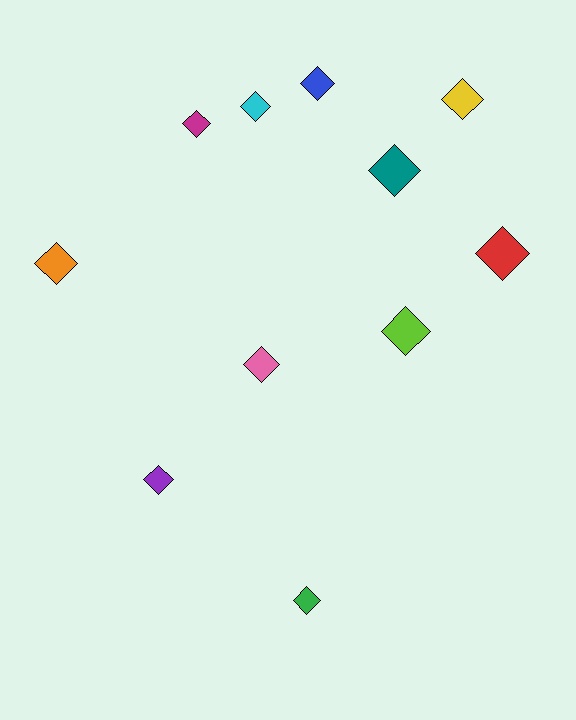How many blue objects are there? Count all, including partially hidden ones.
There is 1 blue object.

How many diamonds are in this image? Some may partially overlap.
There are 11 diamonds.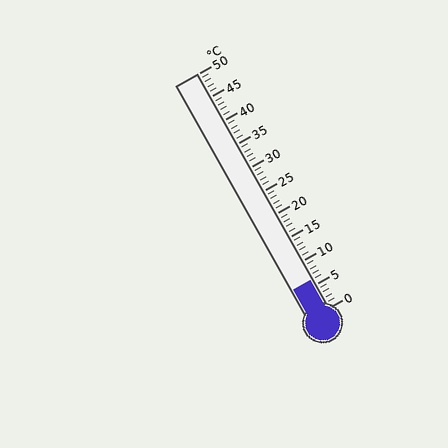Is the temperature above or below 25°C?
The temperature is below 25°C.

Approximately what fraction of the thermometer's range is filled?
The thermometer is filled to approximately 10% of its range.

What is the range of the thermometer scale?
The thermometer scale ranges from 0°C to 50°C.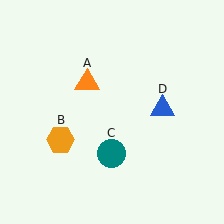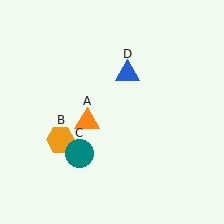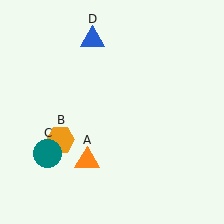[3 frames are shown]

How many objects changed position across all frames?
3 objects changed position: orange triangle (object A), teal circle (object C), blue triangle (object D).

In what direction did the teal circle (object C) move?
The teal circle (object C) moved left.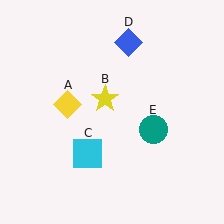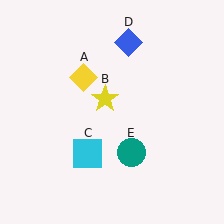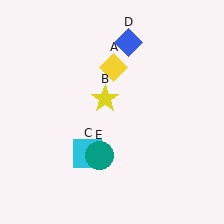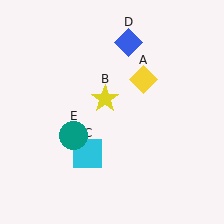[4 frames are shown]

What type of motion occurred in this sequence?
The yellow diamond (object A), teal circle (object E) rotated clockwise around the center of the scene.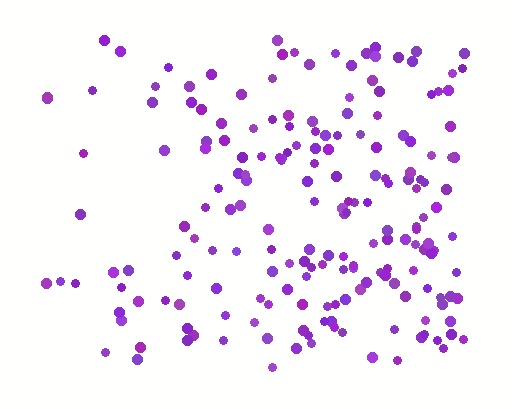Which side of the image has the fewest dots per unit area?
The left.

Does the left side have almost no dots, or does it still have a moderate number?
Still a moderate number, just noticeably fewer than the right.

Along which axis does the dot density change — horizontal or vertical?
Horizontal.